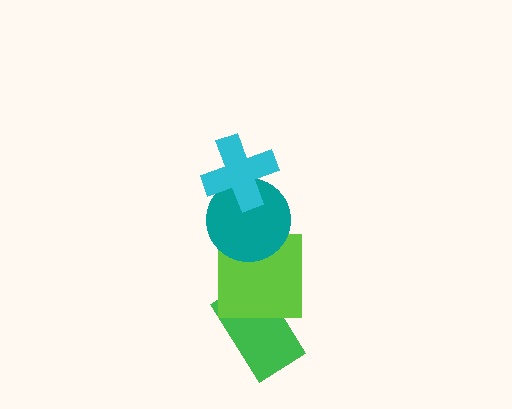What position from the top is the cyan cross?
The cyan cross is 1st from the top.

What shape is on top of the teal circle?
The cyan cross is on top of the teal circle.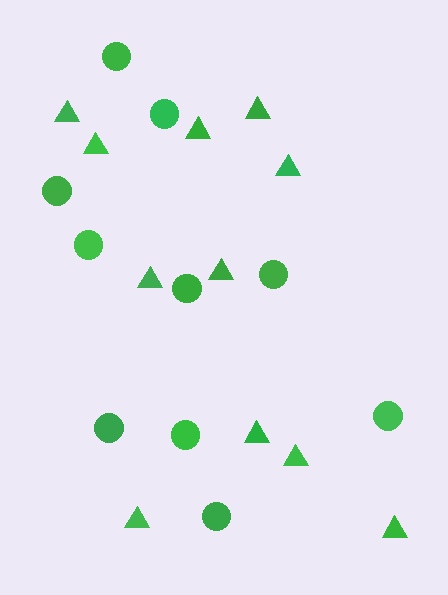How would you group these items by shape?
There are 2 groups: one group of triangles (11) and one group of circles (10).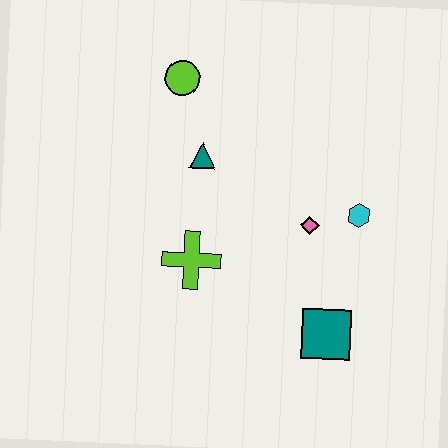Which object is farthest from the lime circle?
The teal square is farthest from the lime circle.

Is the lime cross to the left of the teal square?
Yes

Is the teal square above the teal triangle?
No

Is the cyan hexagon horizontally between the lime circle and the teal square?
No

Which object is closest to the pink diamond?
The cyan hexagon is closest to the pink diamond.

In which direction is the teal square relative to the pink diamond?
The teal square is below the pink diamond.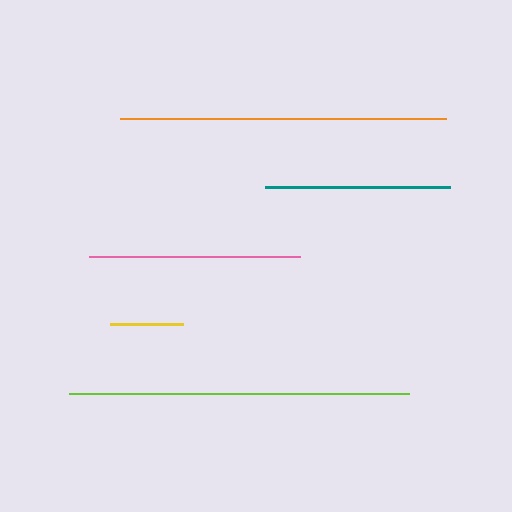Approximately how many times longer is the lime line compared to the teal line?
The lime line is approximately 1.8 times the length of the teal line.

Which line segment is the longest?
The lime line is the longest at approximately 340 pixels.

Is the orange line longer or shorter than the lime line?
The lime line is longer than the orange line.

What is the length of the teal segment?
The teal segment is approximately 185 pixels long.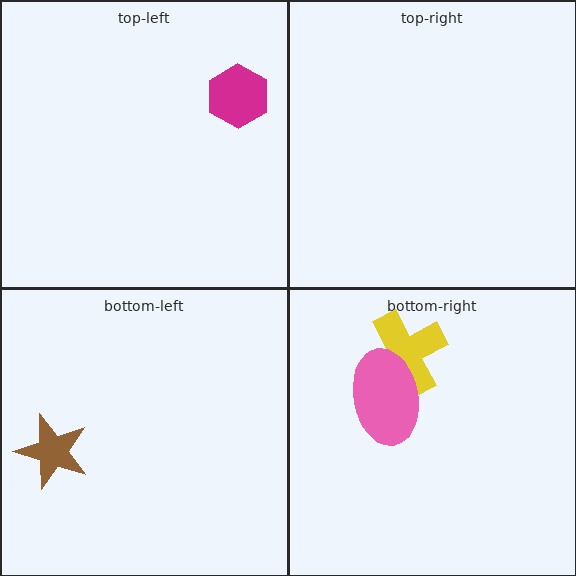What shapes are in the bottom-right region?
The yellow cross, the pink ellipse.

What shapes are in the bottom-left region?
The brown star.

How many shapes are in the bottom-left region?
1.